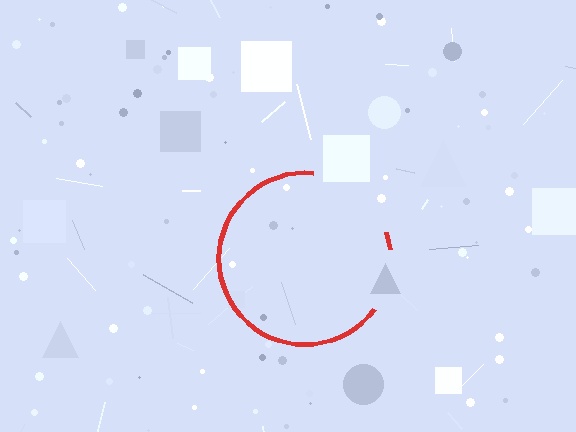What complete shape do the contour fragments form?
The contour fragments form a circle.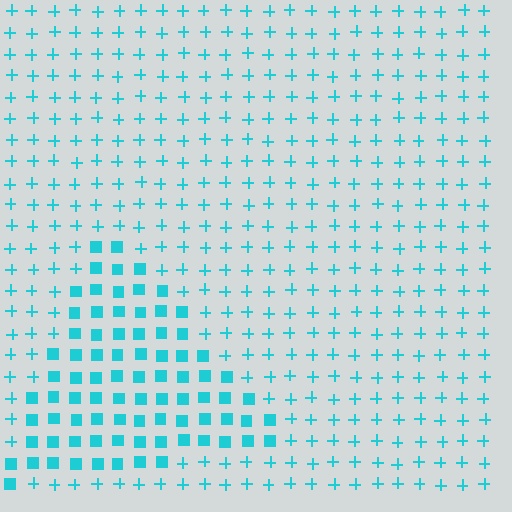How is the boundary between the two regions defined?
The boundary is defined by a change in element shape: squares inside vs. plus signs outside. All elements share the same color and spacing.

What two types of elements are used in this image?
The image uses squares inside the triangle region and plus signs outside it.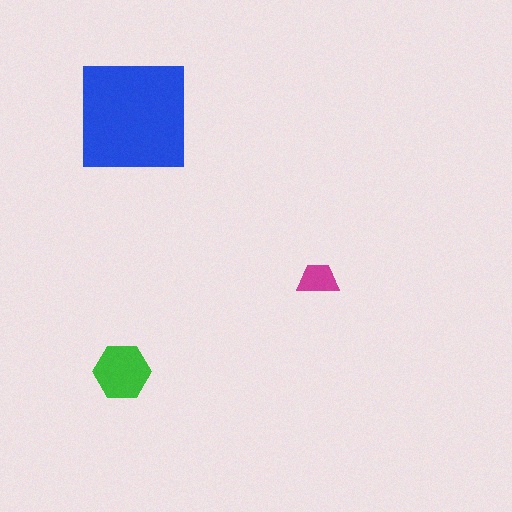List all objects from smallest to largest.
The magenta trapezoid, the green hexagon, the blue square.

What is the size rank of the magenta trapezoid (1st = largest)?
3rd.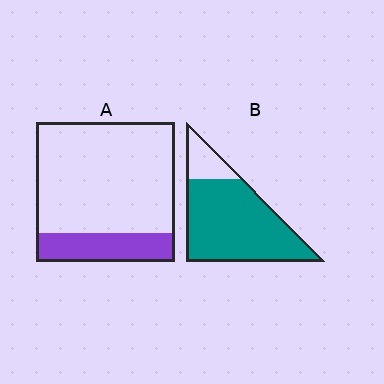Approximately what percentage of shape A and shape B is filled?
A is approximately 20% and B is approximately 85%.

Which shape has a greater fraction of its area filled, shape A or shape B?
Shape B.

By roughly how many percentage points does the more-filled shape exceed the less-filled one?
By roughly 60 percentage points (B over A).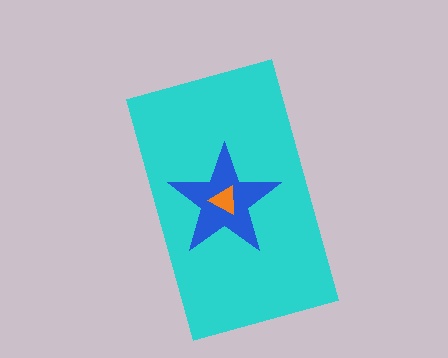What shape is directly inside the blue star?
The orange triangle.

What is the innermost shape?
The orange triangle.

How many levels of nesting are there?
3.